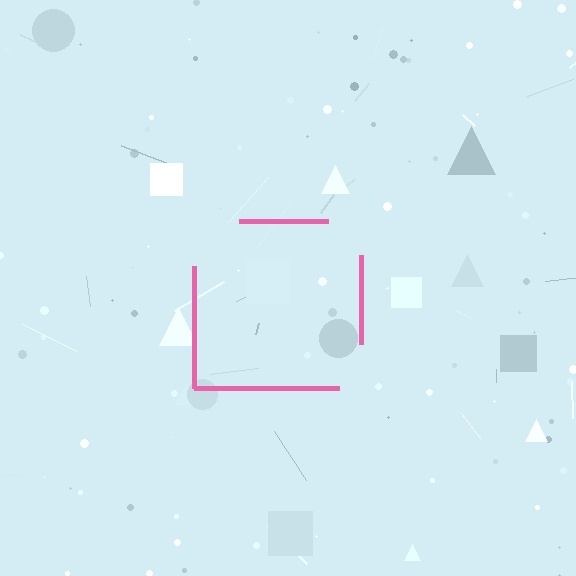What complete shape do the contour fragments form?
The contour fragments form a square.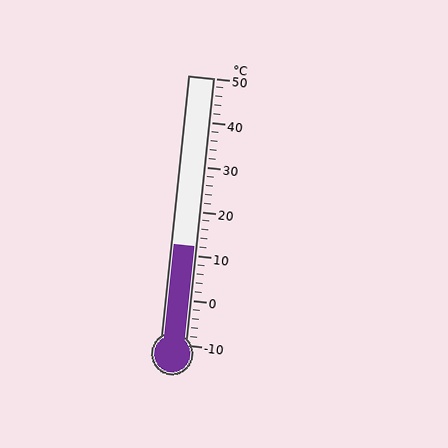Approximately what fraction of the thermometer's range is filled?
The thermometer is filled to approximately 35% of its range.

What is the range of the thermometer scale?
The thermometer scale ranges from -10°C to 50°C.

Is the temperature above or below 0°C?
The temperature is above 0°C.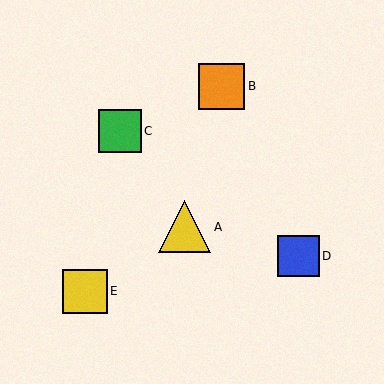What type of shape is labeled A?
Shape A is a yellow triangle.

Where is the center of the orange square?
The center of the orange square is at (222, 86).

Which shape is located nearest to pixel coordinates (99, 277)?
The yellow square (labeled E) at (85, 292) is nearest to that location.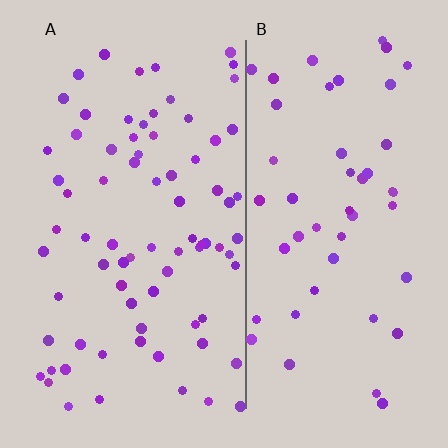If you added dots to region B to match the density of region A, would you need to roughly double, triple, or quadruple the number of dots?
Approximately double.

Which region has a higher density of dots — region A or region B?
A (the left).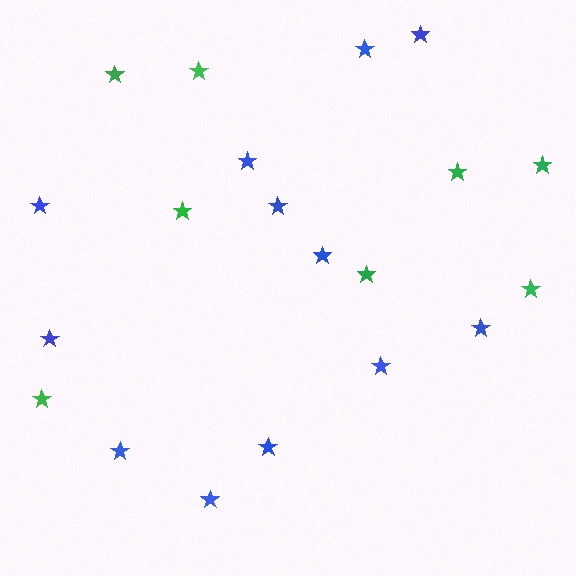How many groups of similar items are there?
There are 2 groups: one group of blue stars (12) and one group of green stars (8).